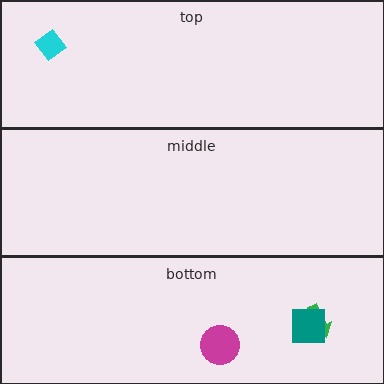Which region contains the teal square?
The bottom region.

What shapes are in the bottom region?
The green arrow, the magenta circle, the teal square.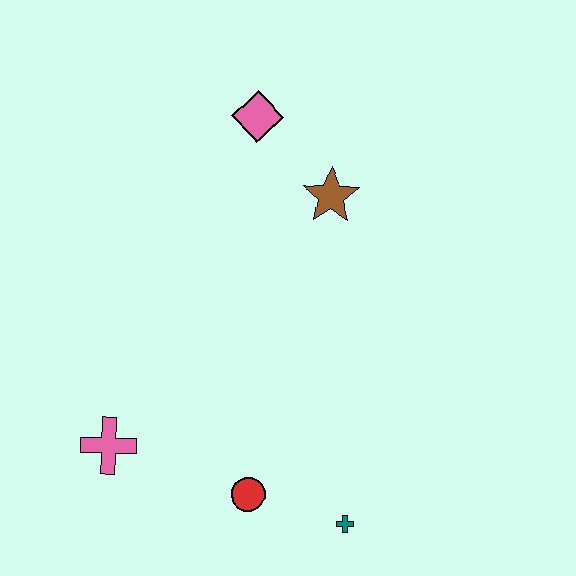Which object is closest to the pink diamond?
The brown star is closest to the pink diamond.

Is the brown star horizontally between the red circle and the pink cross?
No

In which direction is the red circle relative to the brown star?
The red circle is below the brown star.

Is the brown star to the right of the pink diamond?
Yes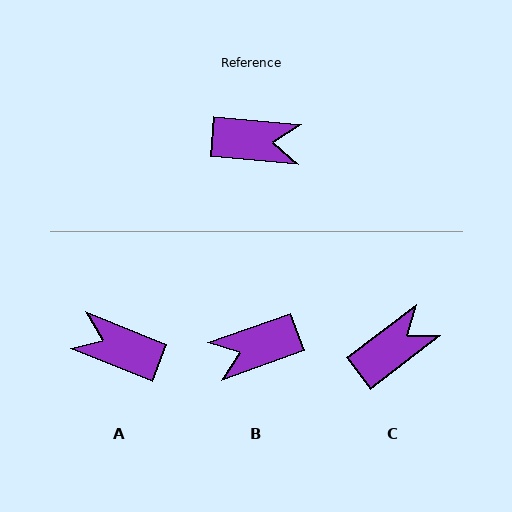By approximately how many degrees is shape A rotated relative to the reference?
Approximately 163 degrees counter-clockwise.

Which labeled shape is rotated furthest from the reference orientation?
A, about 163 degrees away.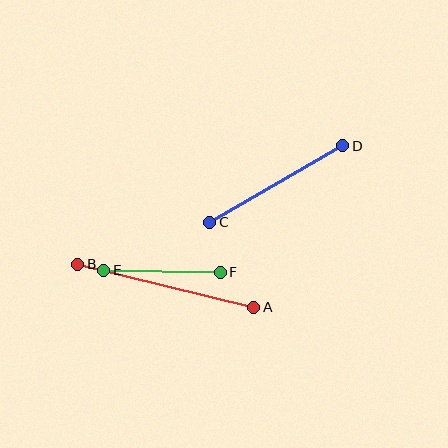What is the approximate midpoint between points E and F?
The midpoint is at approximately (162, 271) pixels.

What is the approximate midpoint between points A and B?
The midpoint is at approximately (166, 286) pixels.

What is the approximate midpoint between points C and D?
The midpoint is at approximately (276, 184) pixels.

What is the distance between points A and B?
The distance is approximately 181 pixels.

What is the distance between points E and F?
The distance is approximately 116 pixels.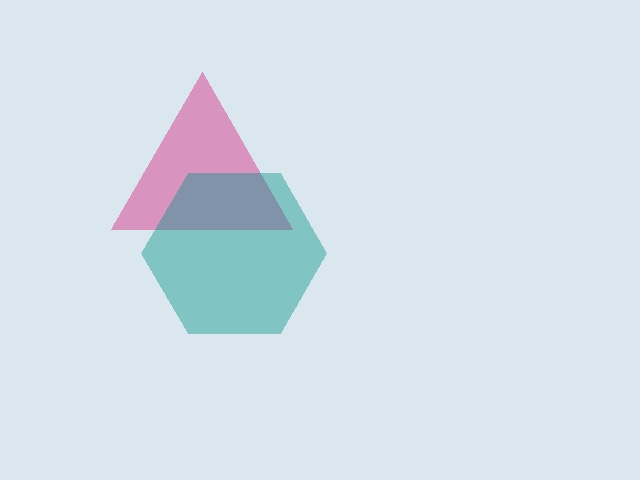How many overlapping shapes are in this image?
There are 2 overlapping shapes in the image.